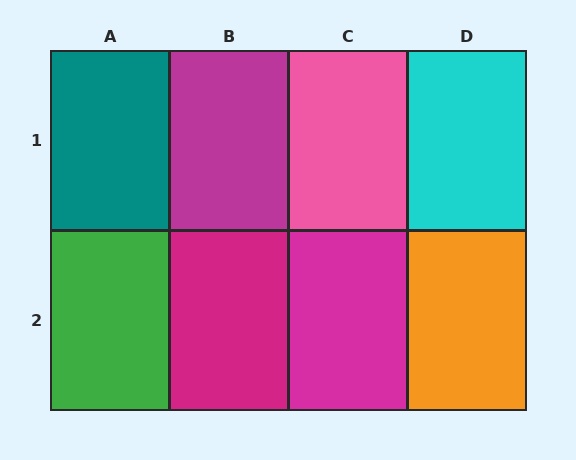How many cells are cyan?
1 cell is cyan.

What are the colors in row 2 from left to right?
Green, magenta, magenta, orange.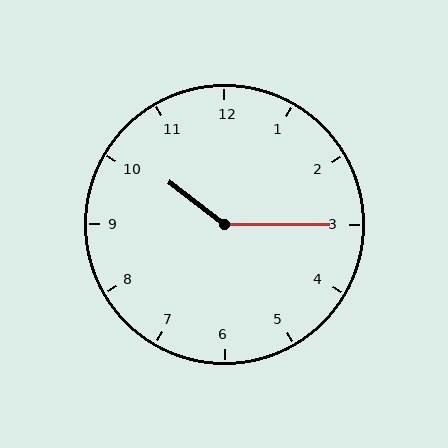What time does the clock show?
10:15.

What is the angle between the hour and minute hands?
Approximately 142 degrees.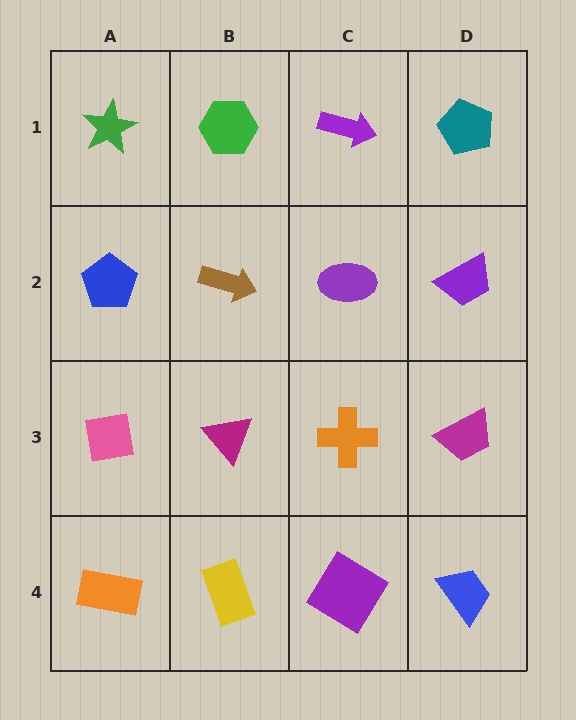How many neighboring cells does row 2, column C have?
4.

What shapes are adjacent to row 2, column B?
A green hexagon (row 1, column B), a magenta triangle (row 3, column B), a blue pentagon (row 2, column A), a purple ellipse (row 2, column C).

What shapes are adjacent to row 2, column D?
A teal pentagon (row 1, column D), a magenta trapezoid (row 3, column D), a purple ellipse (row 2, column C).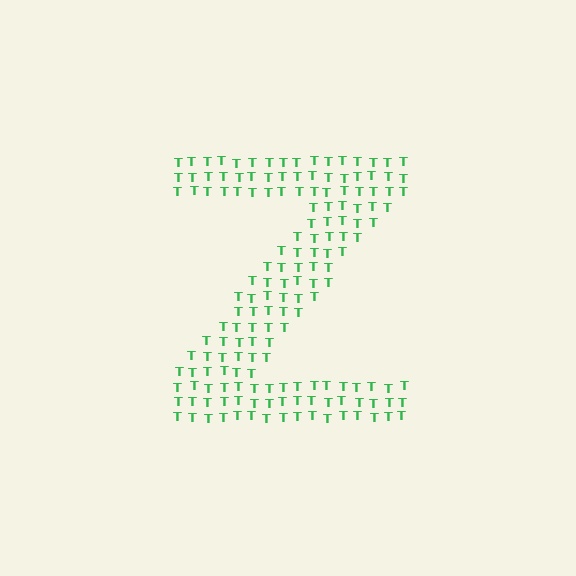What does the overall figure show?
The overall figure shows the letter Z.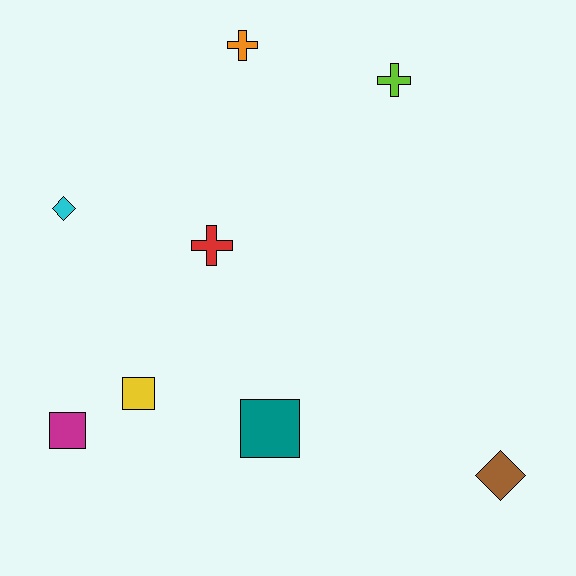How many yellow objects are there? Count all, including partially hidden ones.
There is 1 yellow object.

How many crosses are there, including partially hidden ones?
There are 3 crosses.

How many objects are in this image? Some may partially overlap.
There are 8 objects.